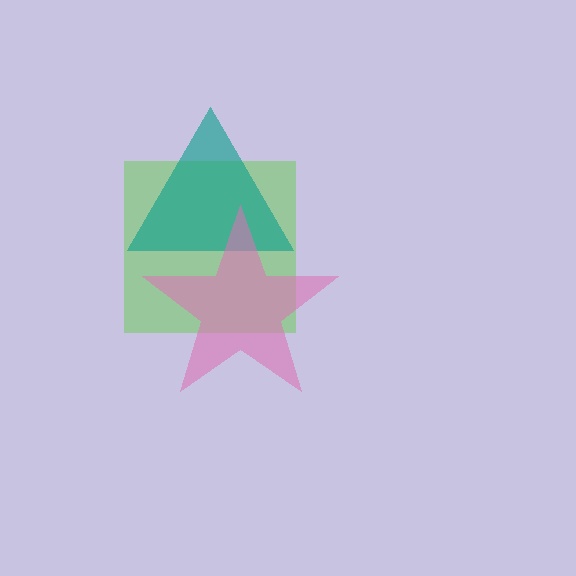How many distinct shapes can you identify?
There are 3 distinct shapes: a lime square, a teal triangle, a pink star.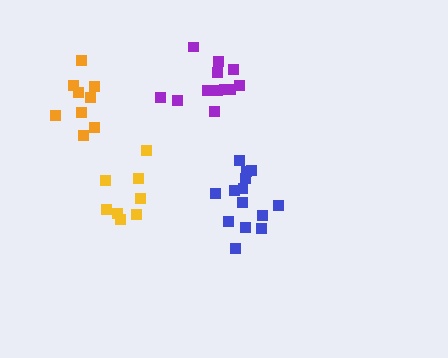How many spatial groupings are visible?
There are 4 spatial groupings.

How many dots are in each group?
Group 1: 12 dots, Group 2: 9 dots, Group 3: 14 dots, Group 4: 8 dots (43 total).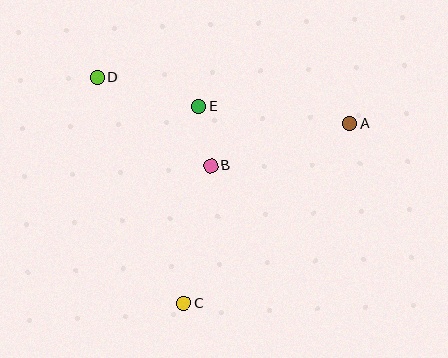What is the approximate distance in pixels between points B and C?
The distance between B and C is approximately 140 pixels.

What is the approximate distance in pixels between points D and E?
The distance between D and E is approximately 106 pixels.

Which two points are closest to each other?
Points B and E are closest to each other.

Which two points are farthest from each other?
Points A and D are farthest from each other.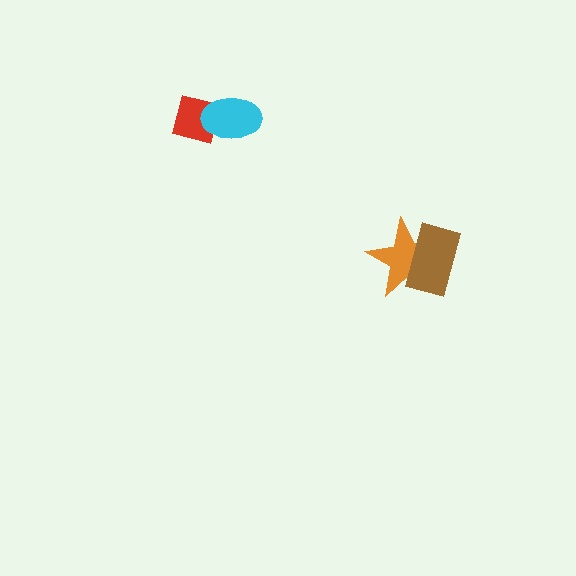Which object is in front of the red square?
The cyan ellipse is in front of the red square.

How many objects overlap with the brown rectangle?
1 object overlaps with the brown rectangle.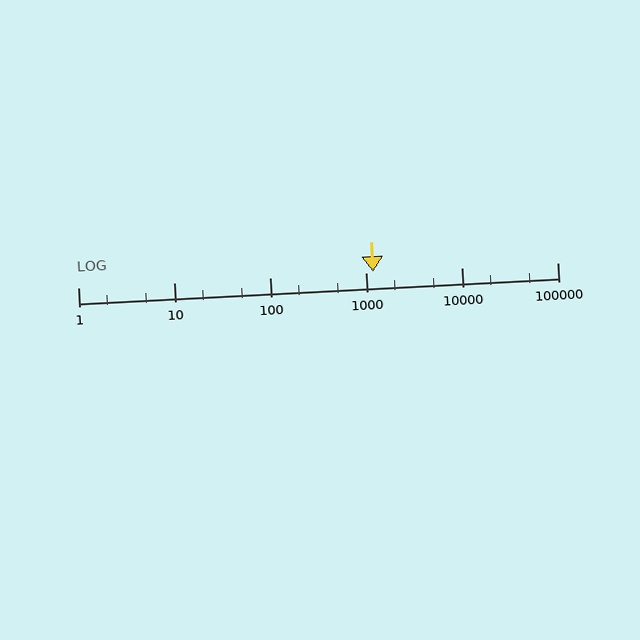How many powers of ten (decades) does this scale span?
The scale spans 5 decades, from 1 to 100000.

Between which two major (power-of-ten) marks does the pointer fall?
The pointer is between 1000 and 10000.